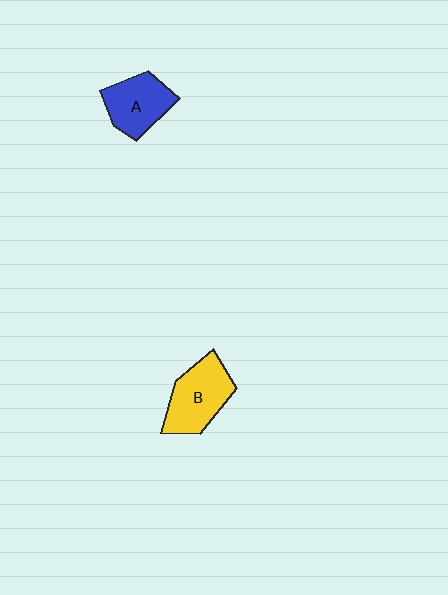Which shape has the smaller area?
Shape A (blue).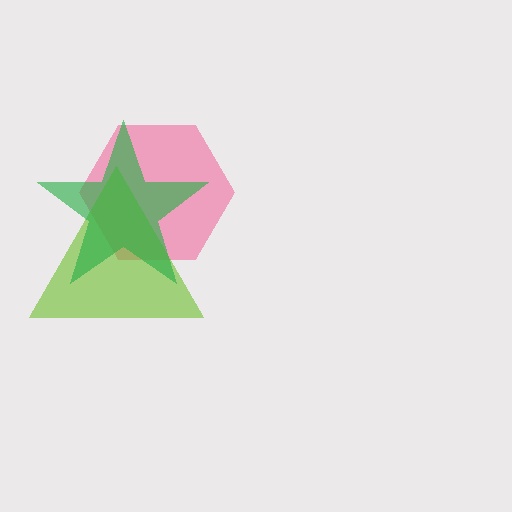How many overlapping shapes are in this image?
There are 3 overlapping shapes in the image.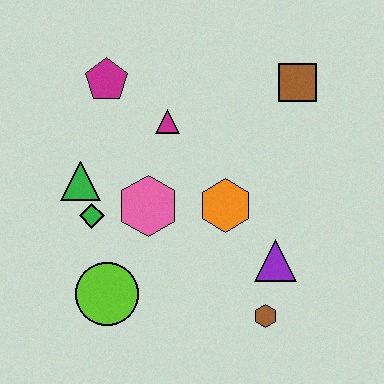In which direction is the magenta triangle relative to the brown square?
The magenta triangle is to the left of the brown square.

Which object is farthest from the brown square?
The lime circle is farthest from the brown square.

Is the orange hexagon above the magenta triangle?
No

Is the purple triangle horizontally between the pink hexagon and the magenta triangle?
No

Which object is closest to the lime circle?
The green diamond is closest to the lime circle.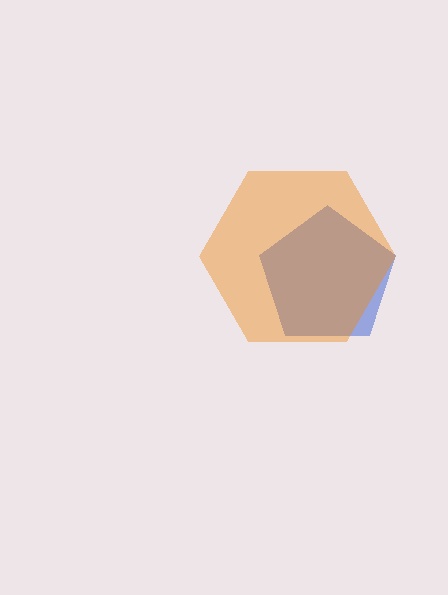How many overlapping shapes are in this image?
There are 2 overlapping shapes in the image.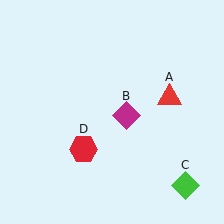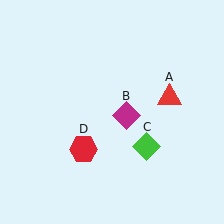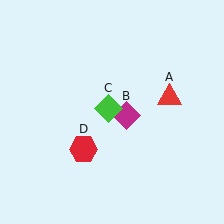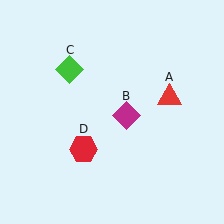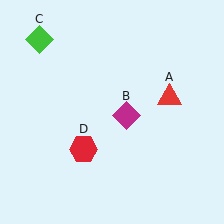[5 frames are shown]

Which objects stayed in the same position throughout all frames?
Red triangle (object A) and magenta diamond (object B) and red hexagon (object D) remained stationary.